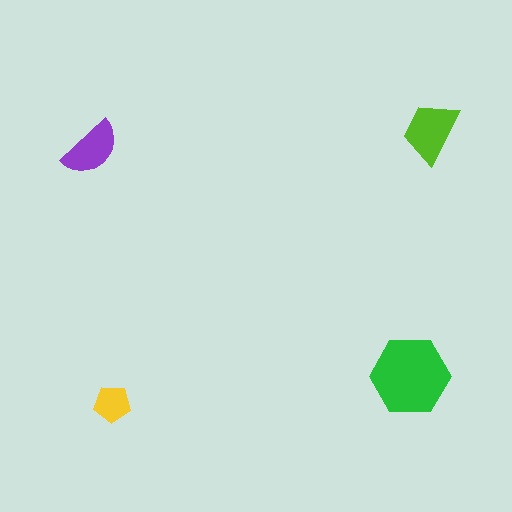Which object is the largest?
The green hexagon.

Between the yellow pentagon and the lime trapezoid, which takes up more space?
The lime trapezoid.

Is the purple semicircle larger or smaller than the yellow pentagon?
Larger.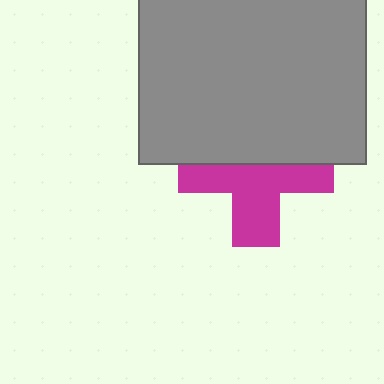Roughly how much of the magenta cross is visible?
About half of it is visible (roughly 55%).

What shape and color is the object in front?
The object in front is a gray rectangle.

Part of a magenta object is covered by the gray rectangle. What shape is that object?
It is a cross.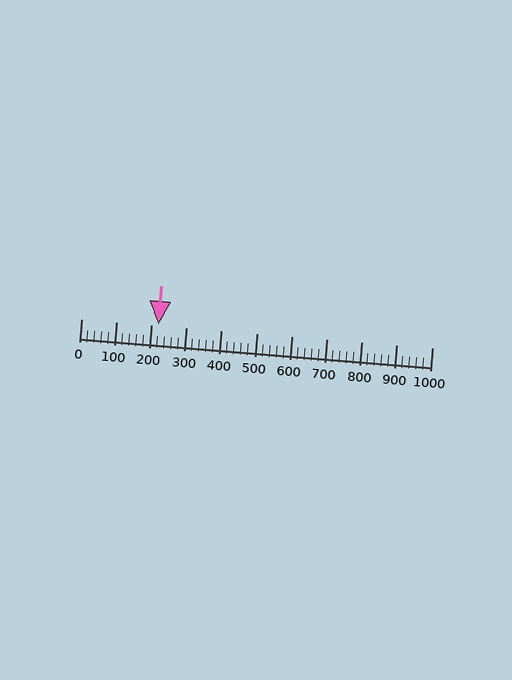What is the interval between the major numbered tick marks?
The major tick marks are spaced 100 units apart.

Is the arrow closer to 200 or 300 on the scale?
The arrow is closer to 200.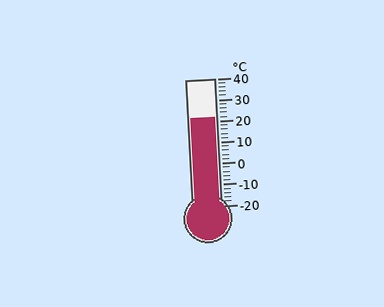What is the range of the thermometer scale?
The thermometer scale ranges from -20°C to 40°C.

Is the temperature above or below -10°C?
The temperature is above -10°C.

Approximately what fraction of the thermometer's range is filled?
The thermometer is filled to approximately 70% of its range.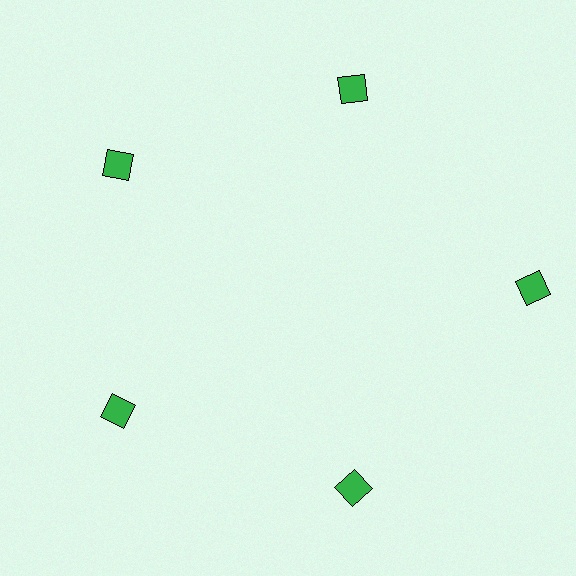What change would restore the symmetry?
The symmetry would be restored by moving it inward, back onto the ring so that all 5 squares sit at equal angles and equal distance from the center.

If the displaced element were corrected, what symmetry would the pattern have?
It would have 5-fold rotational symmetry — the pattern would map onto itself every 72 degrees.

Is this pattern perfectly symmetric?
No. The 5 green squares are arranged in a ring, but one element near the 3 o'clock position is pushed outward from the center, breaking the 5-fold rotational symmetry.